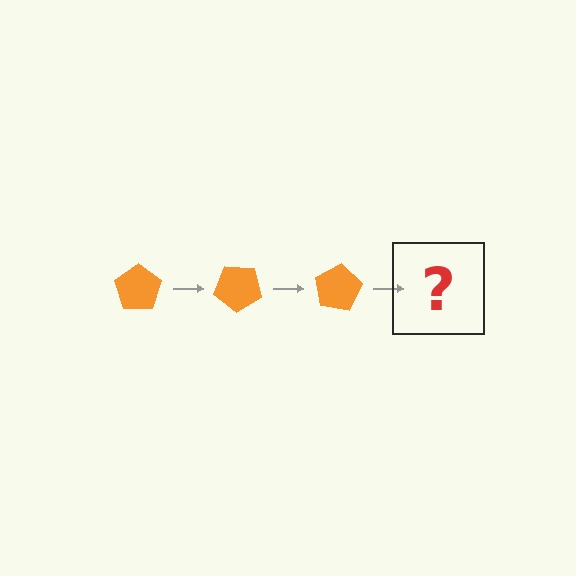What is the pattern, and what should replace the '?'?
The pattern is that the pentagon rotates 40 degrees each step. The '?' should be an orange pentagon rotated 120 degrees.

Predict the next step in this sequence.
The next step is an orange pentagon rotated 120 degrees.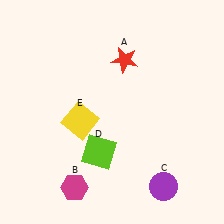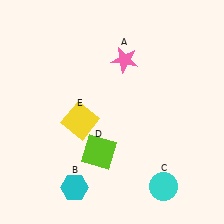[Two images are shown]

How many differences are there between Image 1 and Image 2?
There are 3 differences between the two images.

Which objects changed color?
A changed from red to pink. B changed from magenta to cyan. C changed from purple to cyan.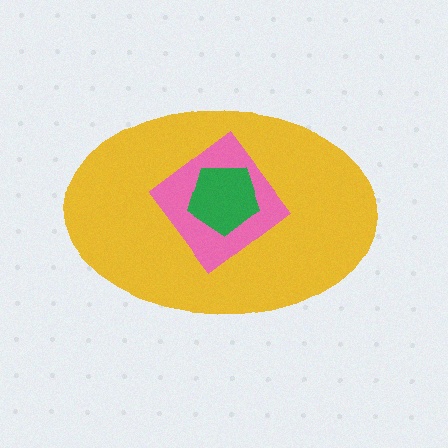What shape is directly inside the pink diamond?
The green pentagon.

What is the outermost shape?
The yellow ellipse.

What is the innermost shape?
The green pentagon.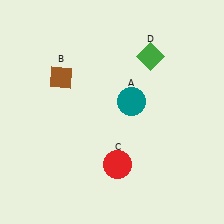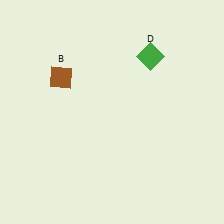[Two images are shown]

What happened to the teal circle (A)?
The teal circle (A) was removed in Image 2. It was in the top-right area of Image 1.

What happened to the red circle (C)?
The red circle (C) was removed in Image 2. It was in the bottom-right area of Image 1.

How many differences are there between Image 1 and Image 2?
There are 2 differences between the two images.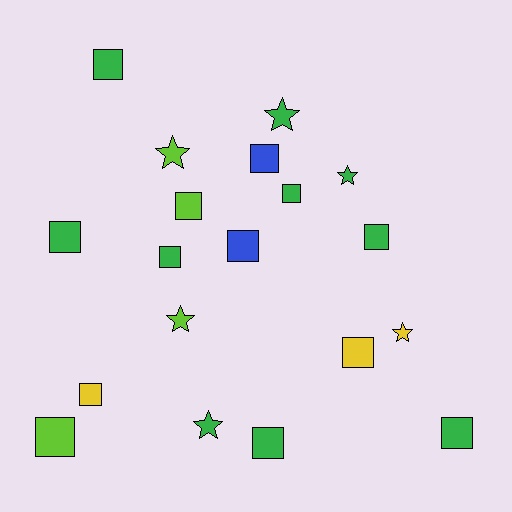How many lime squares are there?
There are 2 lime squares.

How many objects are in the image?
There are 19 objects.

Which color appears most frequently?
Green, with 10 objects.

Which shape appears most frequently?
Square, with 13 objects.